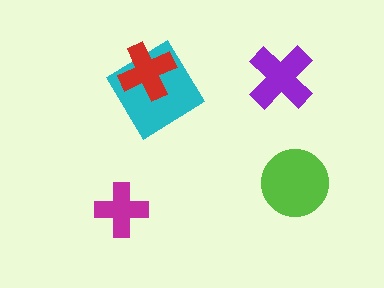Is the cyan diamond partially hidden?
Yes, it is partially covered by another shape.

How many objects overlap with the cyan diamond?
1 object overlaps with the cyan diamond.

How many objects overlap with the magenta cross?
0 objects overlap with the magenta cross.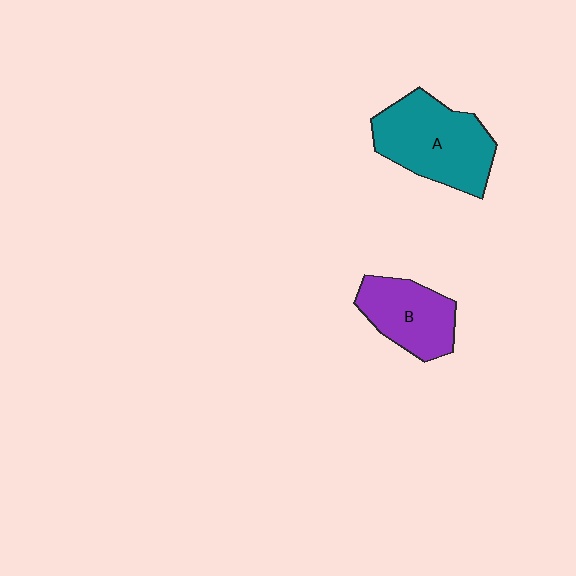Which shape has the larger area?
Shape A (teal).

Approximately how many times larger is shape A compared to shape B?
Approximately 1.4 times.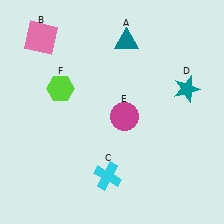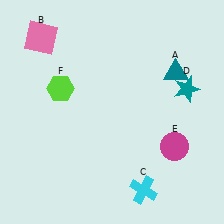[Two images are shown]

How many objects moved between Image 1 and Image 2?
3 objects moved between the two images.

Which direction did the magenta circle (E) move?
The magenta circle (E) moved right.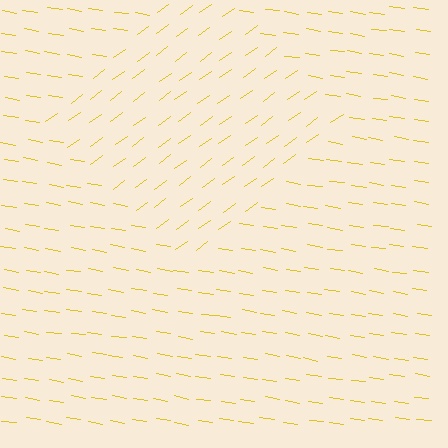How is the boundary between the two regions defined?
The boundary is defined purely by a change in line orientation (approximately 45 degrees difference). All lines are the same color and thickness.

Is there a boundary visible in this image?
Yes, there is a texture boundary formed by a change in line orientation.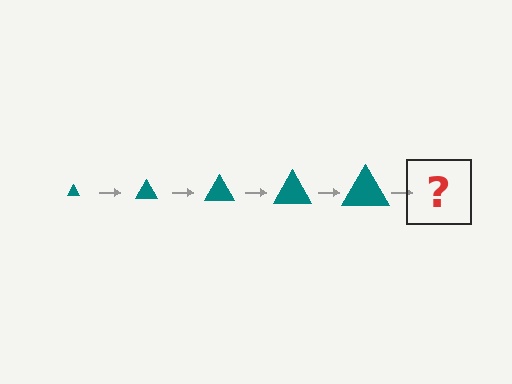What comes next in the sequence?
The next element should be a teal triangle, larger than the previous one.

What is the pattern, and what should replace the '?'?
The pattern is that the triangle gets progressively larger each step. The '?' should be a teal triangle, larger than the previous one.